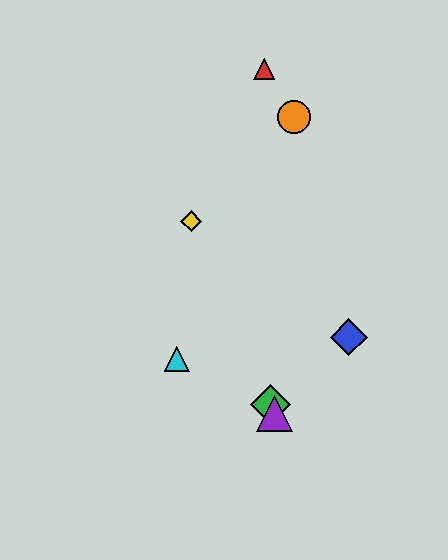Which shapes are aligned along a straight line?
The green diamond, the yellow diamond, the purple triangle are aligned along a straight line.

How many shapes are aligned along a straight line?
3 shapes (the green diamond, the yellow diamond, the purple triangle) are aligned along a straight line.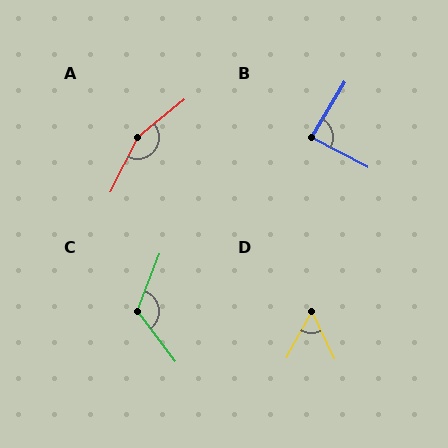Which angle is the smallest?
D, at approximately 54 degrees.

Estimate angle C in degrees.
Approximately 121 degrees.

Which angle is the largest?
A, at approximately 156 degrees.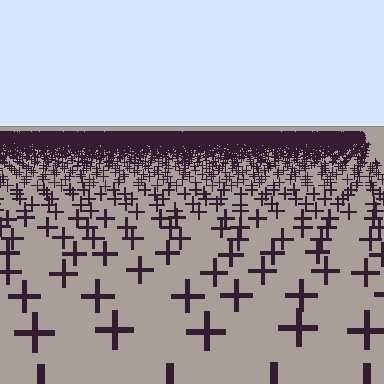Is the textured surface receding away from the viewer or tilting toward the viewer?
The surface is receding away from the viewer. Texture elements get smaller and denser toward the top.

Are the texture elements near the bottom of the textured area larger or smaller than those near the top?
Larger. Near the bottom, elements are closer to the viewer and appear at a bigger on-screen size.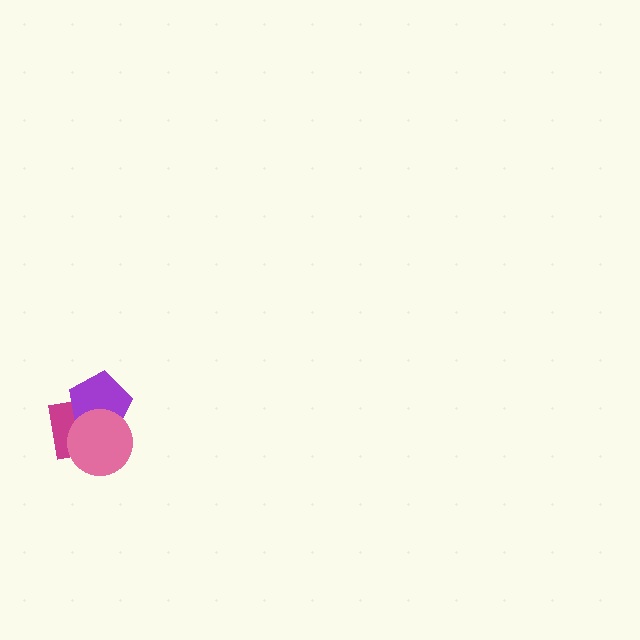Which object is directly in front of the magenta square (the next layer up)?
The purple pentagon is directly in front of the magenta square.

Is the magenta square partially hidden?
Yes, it is partially covered by another shape.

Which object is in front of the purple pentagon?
The pink circle is in front of the purple pentagon.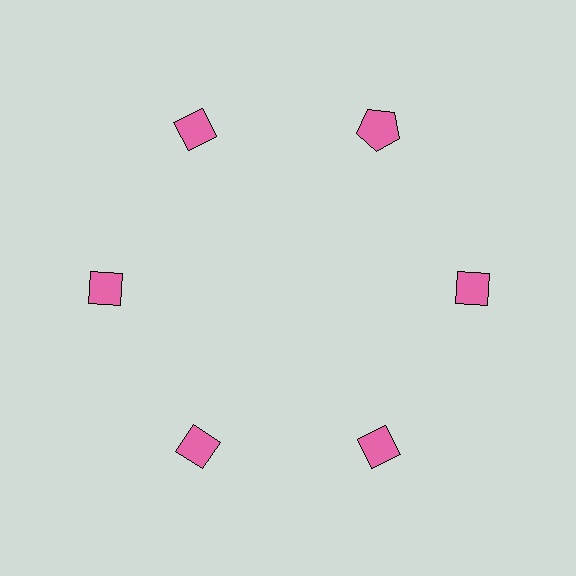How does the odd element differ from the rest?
It has a different shape: pentagon instead of diamond.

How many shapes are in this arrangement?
There are 6 shapes arranged in a ring pattern.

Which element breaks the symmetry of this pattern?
The pink pentagon at roughly the 1 o'clock position breaks the symmetry. All other shapes are pink diamonds.